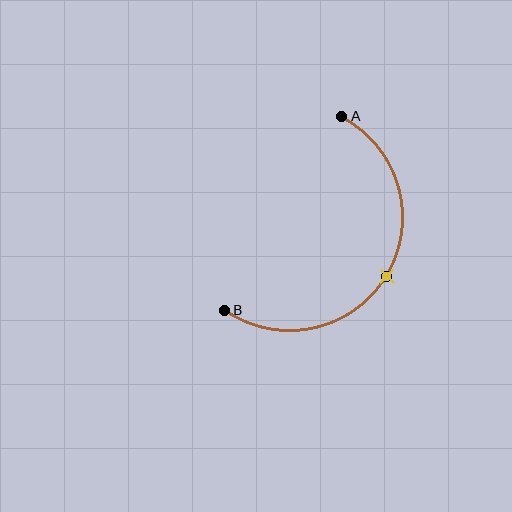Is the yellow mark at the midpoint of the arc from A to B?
Yes. The yellow mark lies on the arc at equal arc-length from both A and B — it is the arc midpoint.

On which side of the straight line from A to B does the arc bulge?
The arc bulges to the right of the straight line connecting A and B.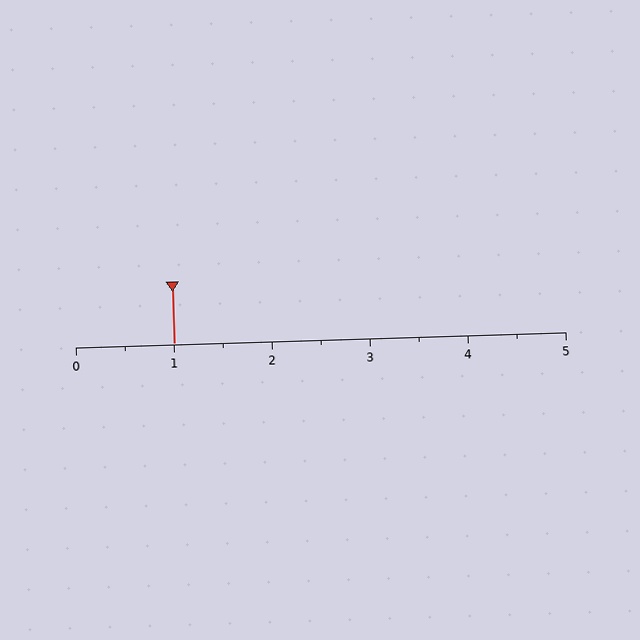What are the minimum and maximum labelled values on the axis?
The axis runs from 0 to 5.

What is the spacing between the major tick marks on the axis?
The major ticks are spaced 1 apart.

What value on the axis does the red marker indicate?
The marker indicates approximately 1.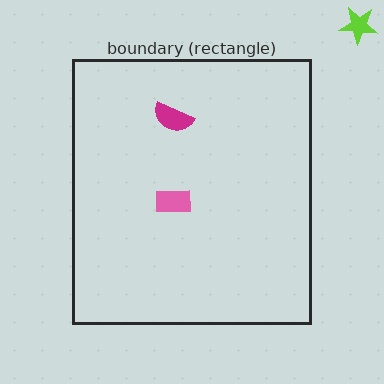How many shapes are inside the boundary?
2 inside, 1 outside.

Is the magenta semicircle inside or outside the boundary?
Inside.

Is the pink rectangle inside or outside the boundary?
Inside.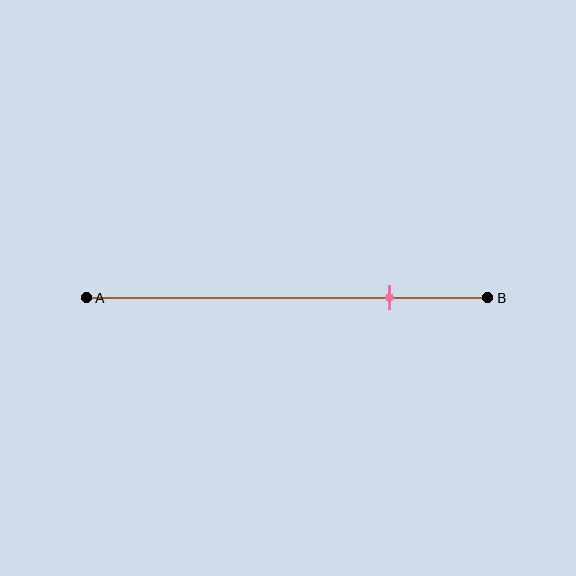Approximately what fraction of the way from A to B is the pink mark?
The pink mark is approximately 75% of the way from A to B.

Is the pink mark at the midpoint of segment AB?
No, the mark is at about 75% from A, not at the 50% midpoint.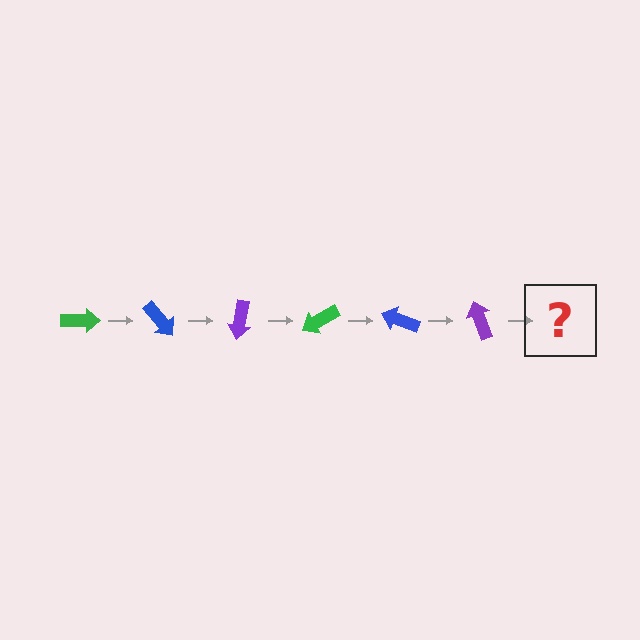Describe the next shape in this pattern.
It should be a green arrow, rotated 300 degrees from the start.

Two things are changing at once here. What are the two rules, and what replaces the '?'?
The two rules are that it rotates 50 degrees each step and the color cycles through green, blue, and purple. The '?' should be a green arrow, rotated 300 degrees from the start.